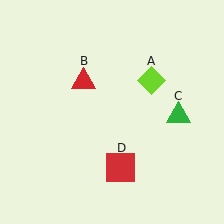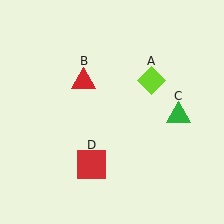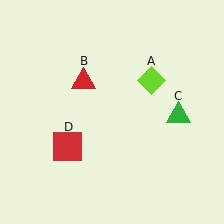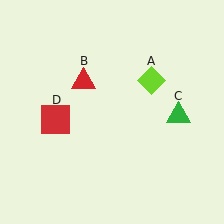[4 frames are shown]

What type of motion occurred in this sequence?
The red square (object D) rotated clockwise around the center of the scene.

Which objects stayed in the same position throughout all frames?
Lime diamond (object A) and red triangle (object B) and green triangle (object C) remained stationary.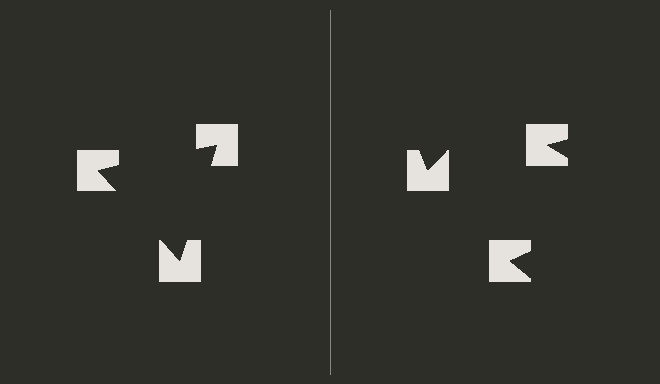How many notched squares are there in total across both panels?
6 — 3 on each side.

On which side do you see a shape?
An illusory triangle appears on the left side. On the right side the wedge cuts are rotated, so no coherent shape forms.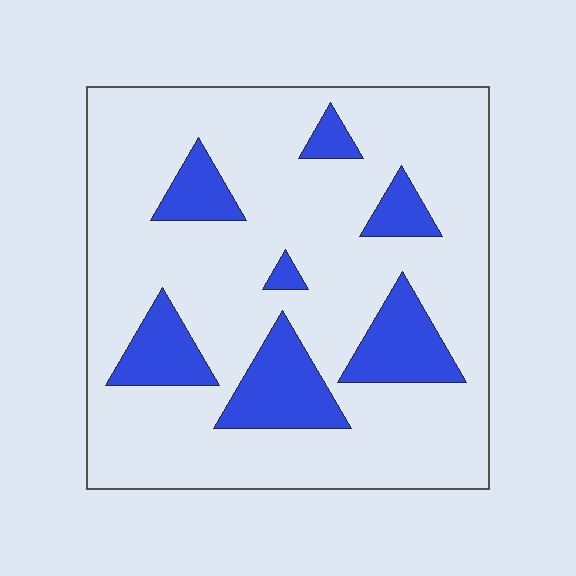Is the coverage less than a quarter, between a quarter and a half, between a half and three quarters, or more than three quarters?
Less than a quarter.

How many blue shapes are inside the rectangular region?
7.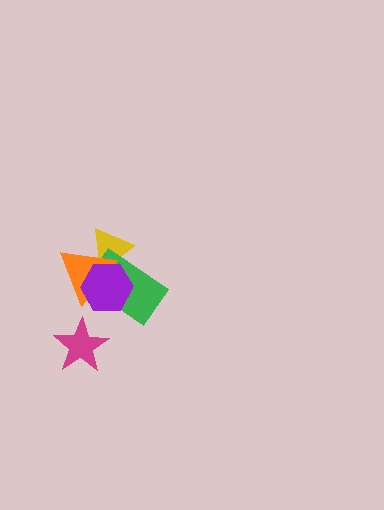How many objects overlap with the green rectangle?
3 objects overlap with the green rectangle.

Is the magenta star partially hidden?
No, no other shape covers it.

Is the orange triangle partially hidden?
Yes, it is partially covered by another shape.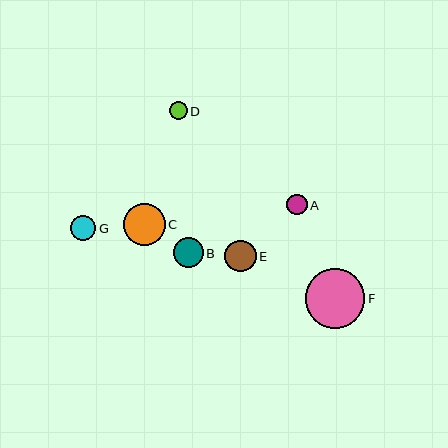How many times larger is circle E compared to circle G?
Circle E is approximately 1.2 times the size of circle G.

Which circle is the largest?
Circle F is the largest with a size of approximately 59 pixels.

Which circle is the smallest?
Circle D is the smallest with a size of approximately 18 pixels.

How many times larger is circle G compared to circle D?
Circle G is approximately 1.4 times the size of circle D.